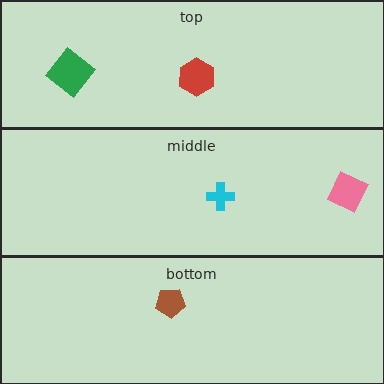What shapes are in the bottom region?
The brown pentagon.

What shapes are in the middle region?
The cyan cross, the pink diamond.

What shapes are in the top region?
The green diamond, the red hexagon.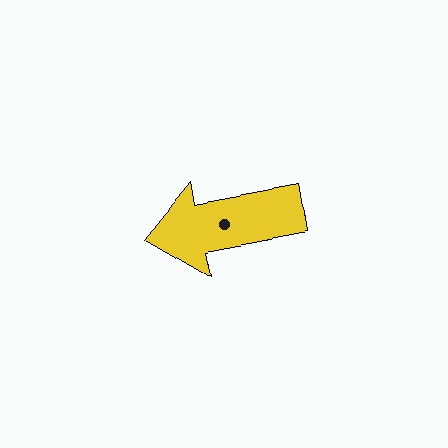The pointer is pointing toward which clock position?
Roughly 9 o'clock.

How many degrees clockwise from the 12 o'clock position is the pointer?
Approximately 259 degrees.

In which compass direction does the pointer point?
West.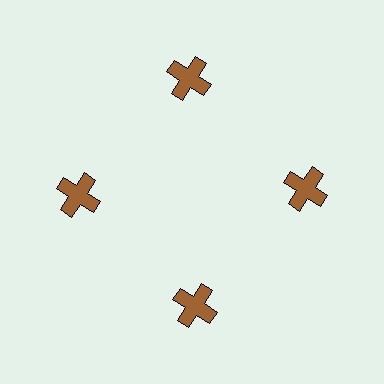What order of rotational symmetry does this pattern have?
This pattern has 4-fold rotational symmetry.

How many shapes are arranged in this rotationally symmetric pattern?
There are 4 shapes, arranged in 4 groups of 1.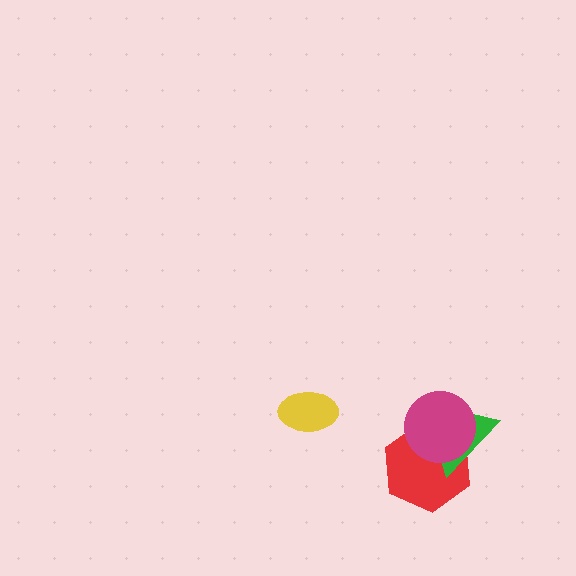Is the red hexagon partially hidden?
Yes, it is partially covered by another shape.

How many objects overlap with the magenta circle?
2 objects overlap with the magenta circle.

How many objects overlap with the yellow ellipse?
0 objects overlap with the yellow ellipse.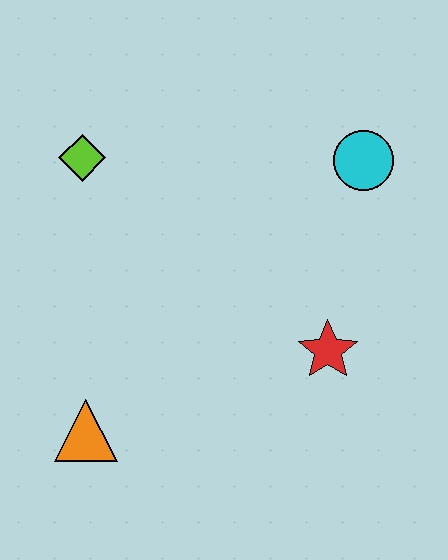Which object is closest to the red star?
The cyan circle is closest to the red star.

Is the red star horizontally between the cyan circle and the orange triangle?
Yes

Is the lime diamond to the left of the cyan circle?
Yes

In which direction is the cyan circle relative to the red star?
The cyan circle is above the red star.